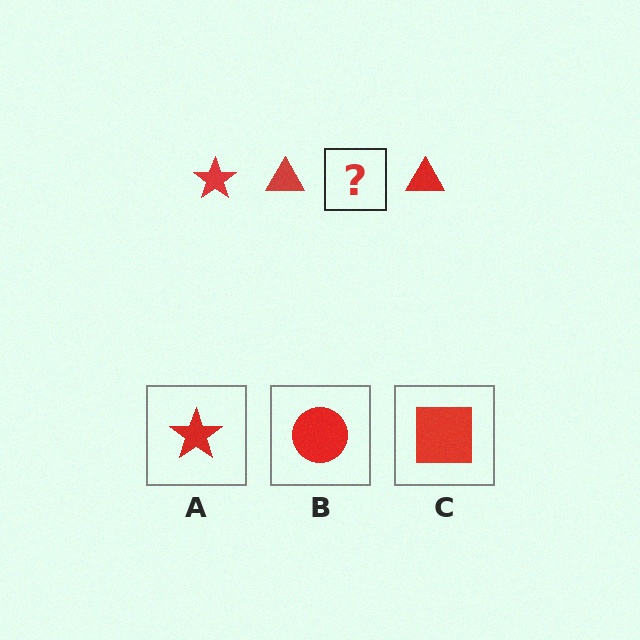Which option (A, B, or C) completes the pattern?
A.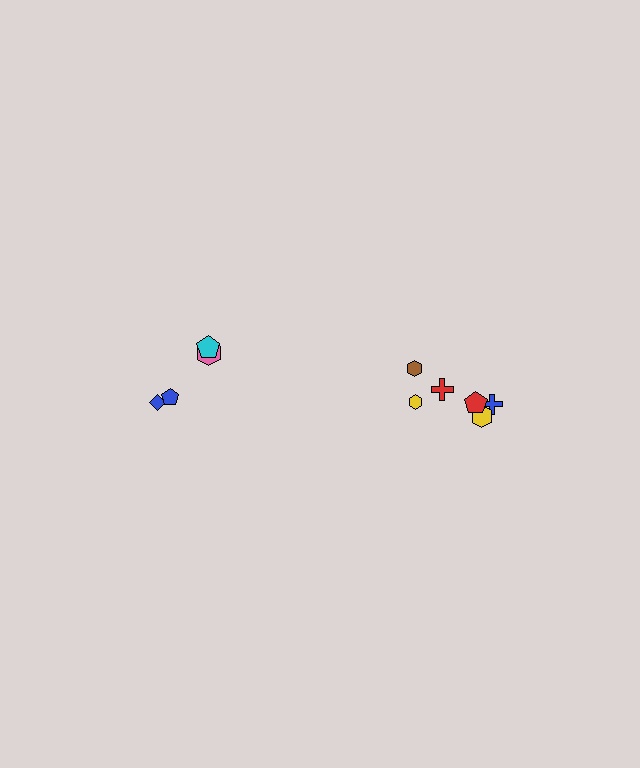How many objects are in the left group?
There are 4 objects.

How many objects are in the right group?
There are 6 objects.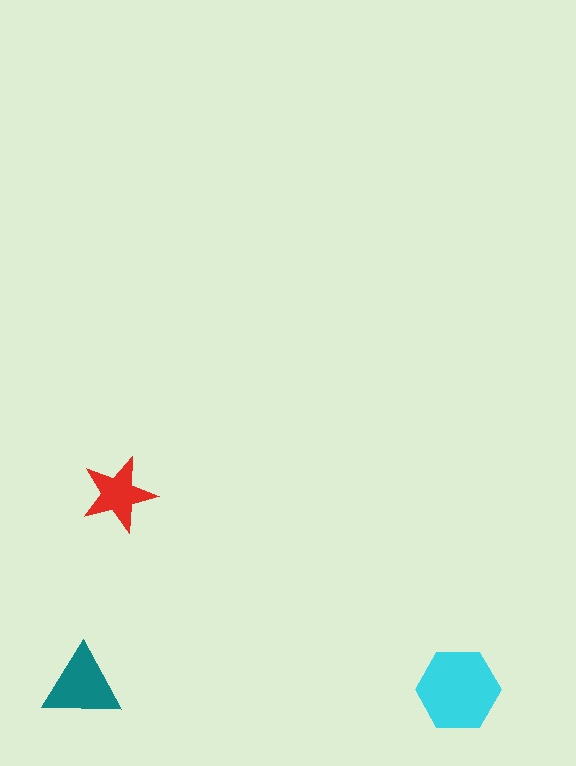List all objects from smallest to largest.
The red star, the teal triangle, the cyan hexagon.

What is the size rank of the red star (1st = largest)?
3rd.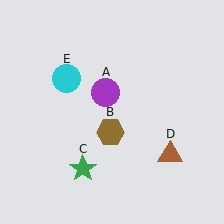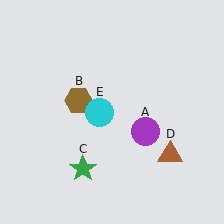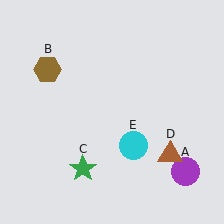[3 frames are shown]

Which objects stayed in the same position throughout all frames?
Green star (object C) and brown triangle (object D) remained stationary.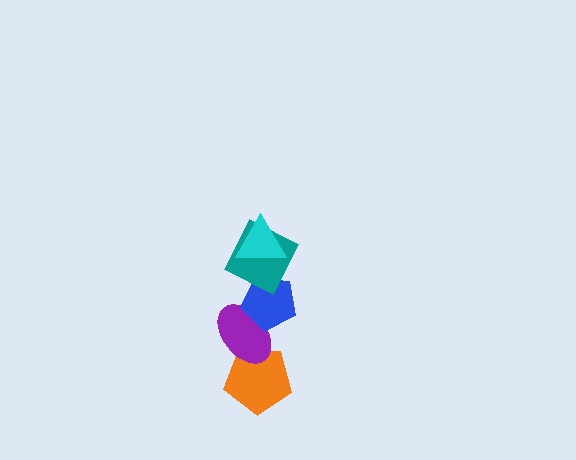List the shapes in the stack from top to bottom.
From top to bottom: the cyan triangle, the teal square, the blue pentagon, the purple ellipse, the orange pentagon.